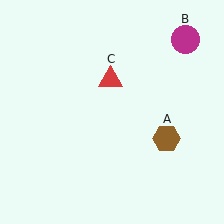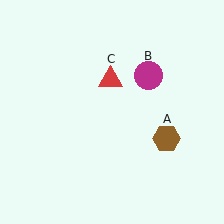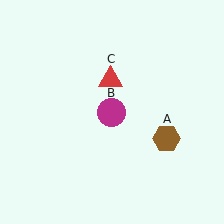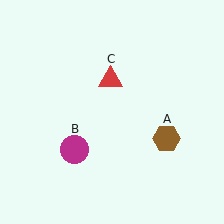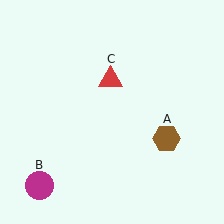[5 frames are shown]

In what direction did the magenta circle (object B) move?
The magenta circle (object B) moved down and to the left.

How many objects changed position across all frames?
1 object changed position: magenta circle (object B).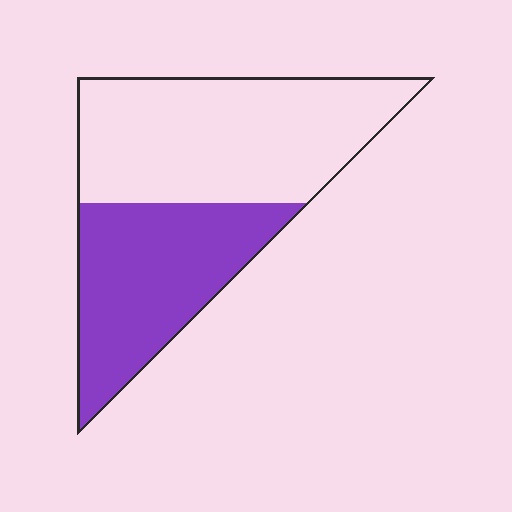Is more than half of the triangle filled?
No.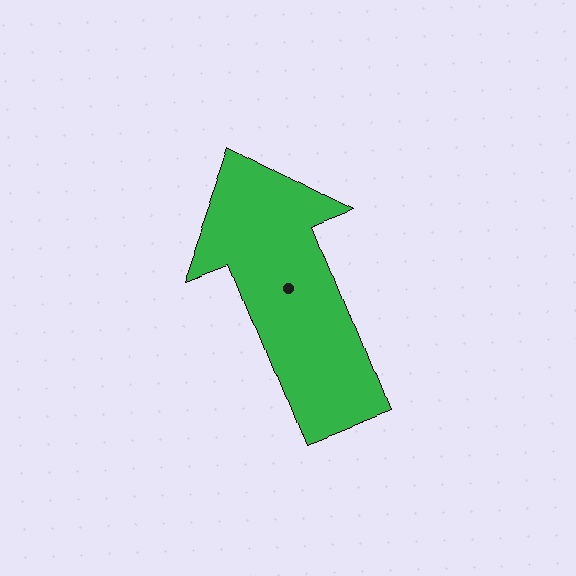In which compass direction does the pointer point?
North.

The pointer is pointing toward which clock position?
Roughly 11 o'clock.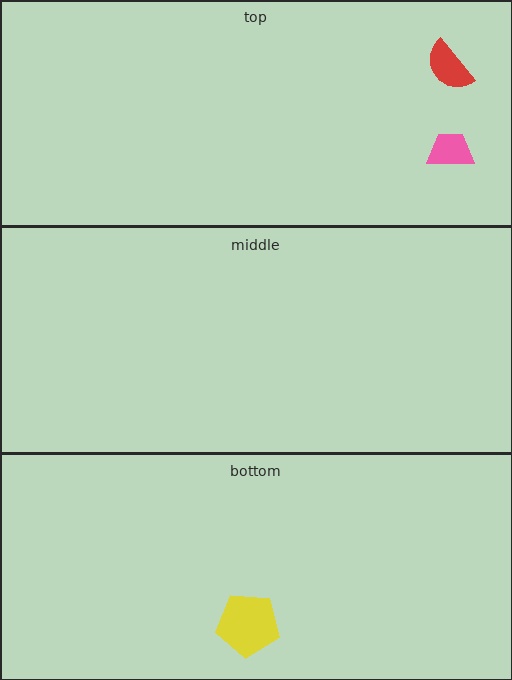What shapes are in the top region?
The pink trapezoid, the red semicircle.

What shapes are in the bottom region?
The yellow pentagon.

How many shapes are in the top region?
2.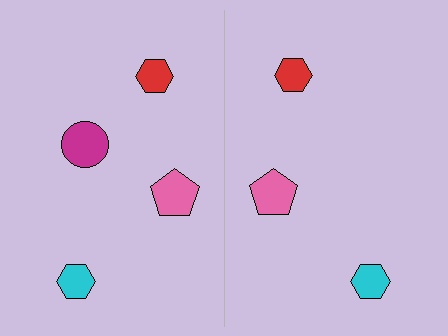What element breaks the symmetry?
A magenta circle is missing from the right side.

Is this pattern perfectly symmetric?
No, the pattern is not perfectly symmetric. A magenta circle is missing from the right side.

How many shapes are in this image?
There are 7 shapes in this image.